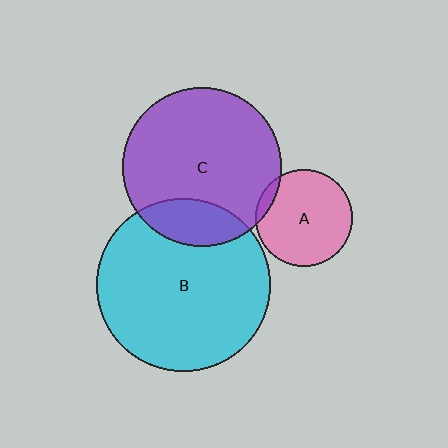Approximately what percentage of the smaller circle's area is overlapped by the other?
Approximately 5%.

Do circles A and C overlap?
Yes.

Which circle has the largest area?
Circle B (cyan).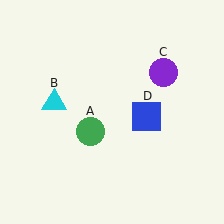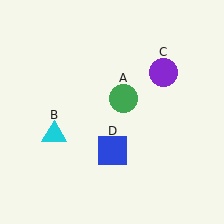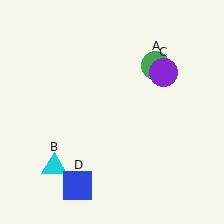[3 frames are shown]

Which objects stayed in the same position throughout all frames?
Purple circle (object C) remained stationary.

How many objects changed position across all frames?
3 objects changed position: green circle (object A), cyan triangle (object B), blue square (object D).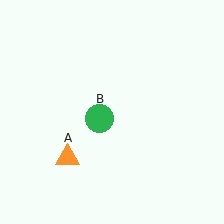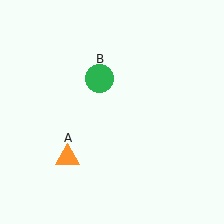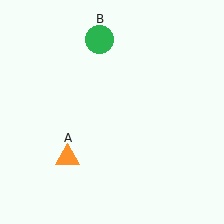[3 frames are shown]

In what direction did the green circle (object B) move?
The green circle (object B) moved up.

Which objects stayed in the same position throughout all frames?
Orange triangle (object A) remained stationary.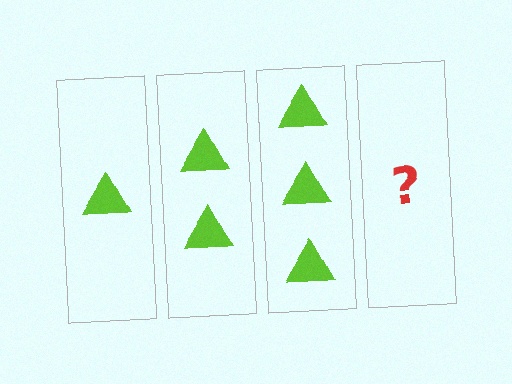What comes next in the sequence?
The next element should be 4 triangles.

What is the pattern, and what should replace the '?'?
The pattern is that each step adds one more triangle. The '?' should be 4 triangles.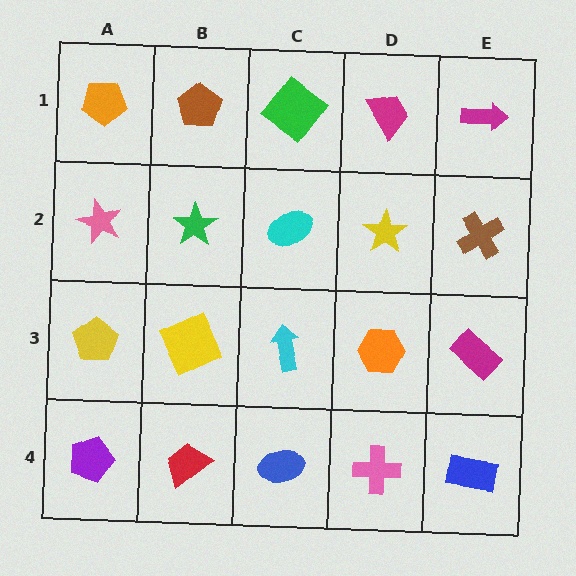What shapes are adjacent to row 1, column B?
A green star (row 2, column B), an orange pentagon (row 1, column A), a green diamond (row 1, column C).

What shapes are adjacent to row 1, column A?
A pink star (row 2, column A), a brown pentagon (row 1, column B).